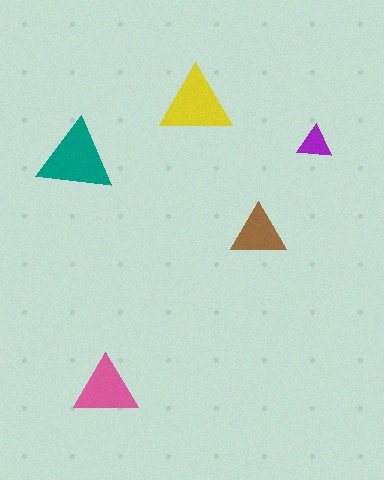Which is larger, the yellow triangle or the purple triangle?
The yellow one.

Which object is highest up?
The yellow triangle is topmost.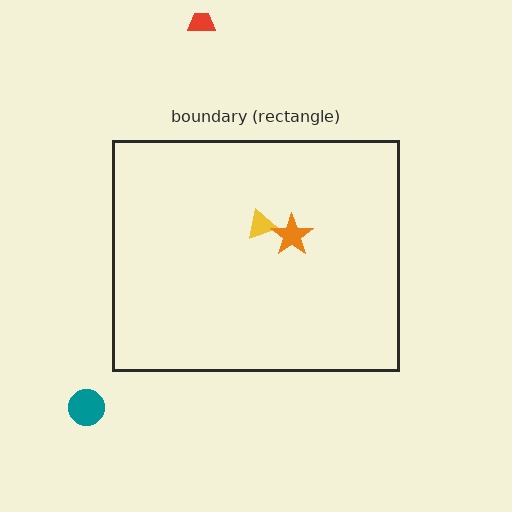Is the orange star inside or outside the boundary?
Inside.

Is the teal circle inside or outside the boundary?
Outside.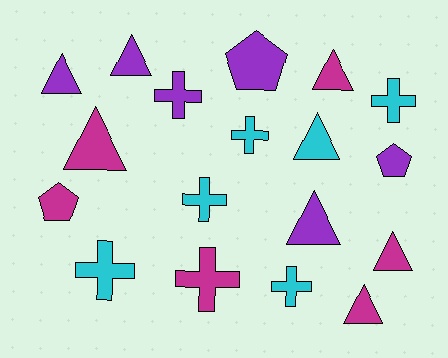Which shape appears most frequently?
Triangle, with 8 objects.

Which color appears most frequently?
Magenta, with 6 objects.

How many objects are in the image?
There are 18 objects.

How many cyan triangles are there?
There is 1 cyan triangle.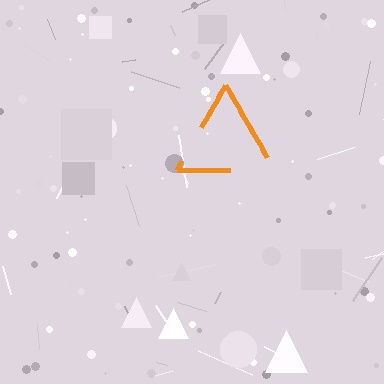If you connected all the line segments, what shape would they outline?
They would outline a triangle.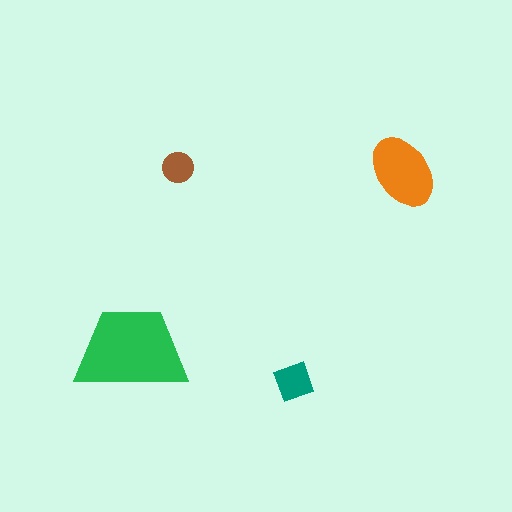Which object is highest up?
The brown circle is topmost.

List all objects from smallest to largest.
The brown circle, the teal diamond, the orange ellipse, the green trapezoid.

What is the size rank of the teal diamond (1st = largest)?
3rd.